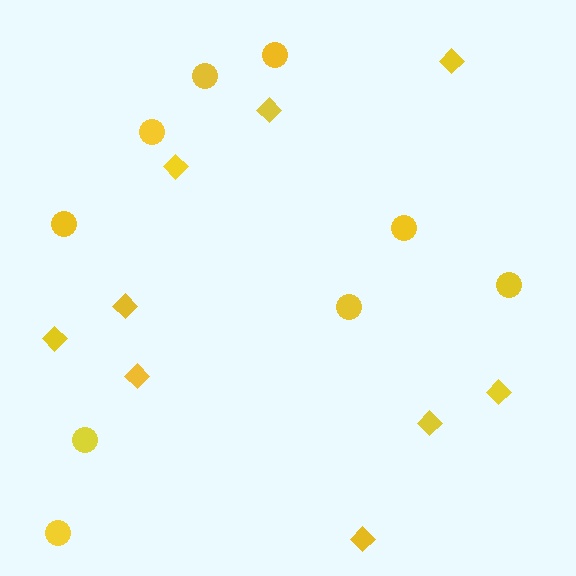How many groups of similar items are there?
There are 2 groups: one group of diamonds (9) and one group of circles (9).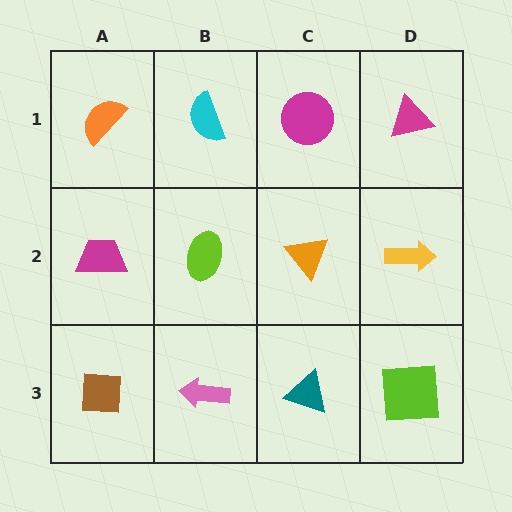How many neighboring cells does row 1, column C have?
3.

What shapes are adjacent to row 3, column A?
A magenta trapezoid (row 2, column A), a pink arrow (row 3, column B).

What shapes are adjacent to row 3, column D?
A yellow arrow (row 2, column D), a teal triangle (row 3, column C).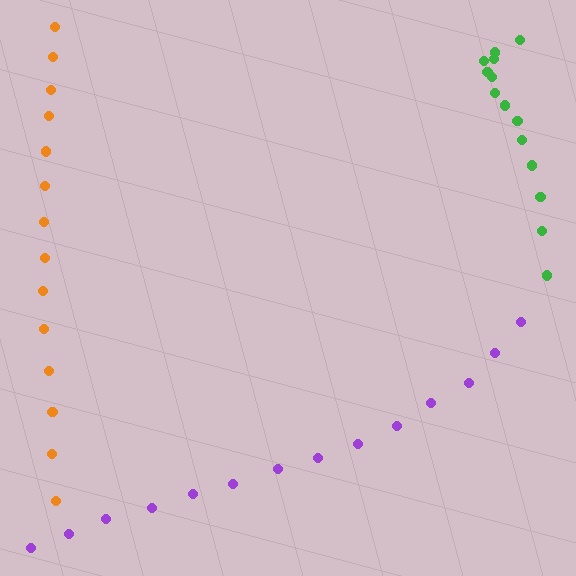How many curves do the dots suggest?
There are 3 distinct paths.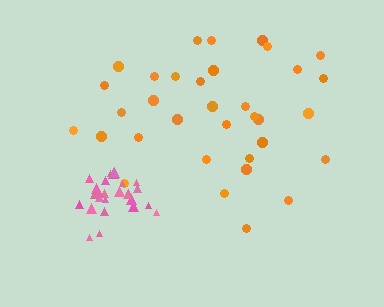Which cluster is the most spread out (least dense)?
Orange.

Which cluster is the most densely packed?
Pink.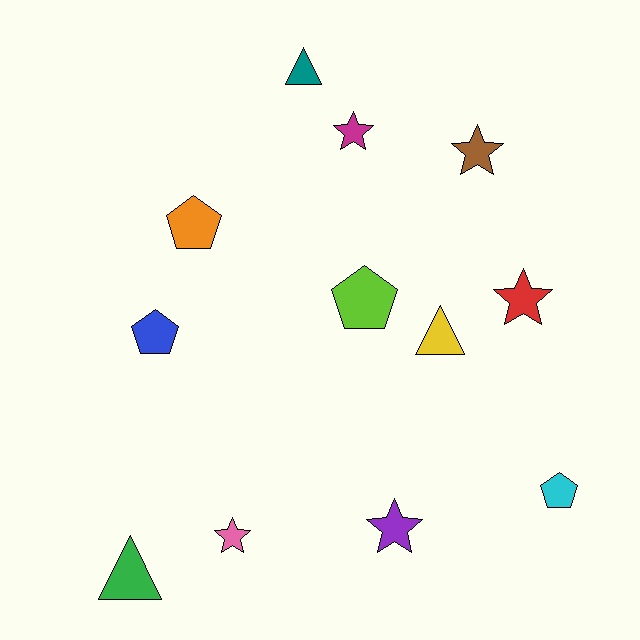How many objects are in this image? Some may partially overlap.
There are 12 objects.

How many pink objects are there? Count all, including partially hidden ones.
There is 1 pink object.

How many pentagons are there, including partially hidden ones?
There are 4 pentagons.